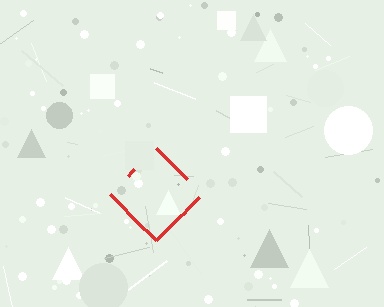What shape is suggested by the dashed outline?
The dashed outline suggests a diamond.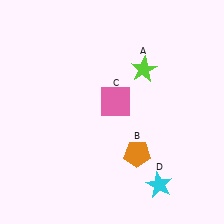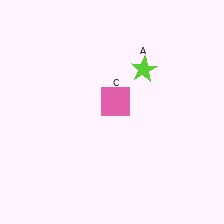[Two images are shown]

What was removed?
The orange pentagon (B), the cyan star (D) were removed in Image 2.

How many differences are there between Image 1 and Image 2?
There are 2 differences between the two images.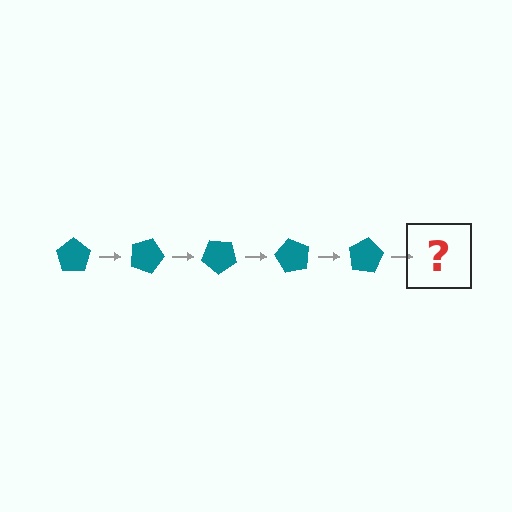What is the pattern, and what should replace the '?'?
The pattern is that the pentagon rotates 20 degrees each step. The '?' should be a teal pentagon rotated 100 degrees.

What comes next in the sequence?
The next element should be a teal pentagon rotated 100 degrees.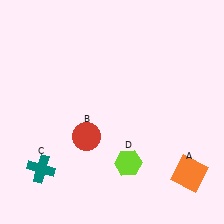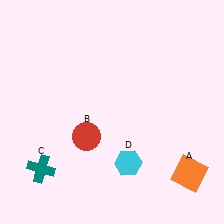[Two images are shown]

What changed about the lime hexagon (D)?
In Image 1, D is lime. In Image 2, it changed to cyan.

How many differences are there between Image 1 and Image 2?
There is 1 difference between the two images.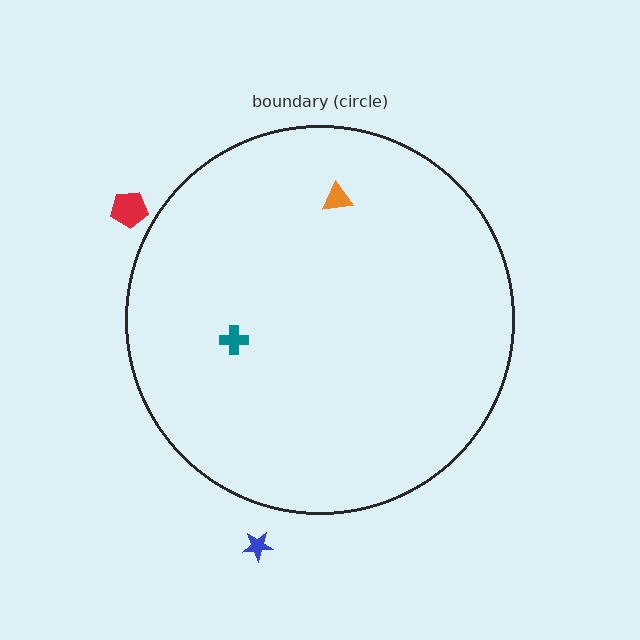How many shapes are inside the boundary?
2 inside, 2 outside.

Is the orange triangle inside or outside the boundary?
Inside.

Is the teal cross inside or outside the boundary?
Inside.